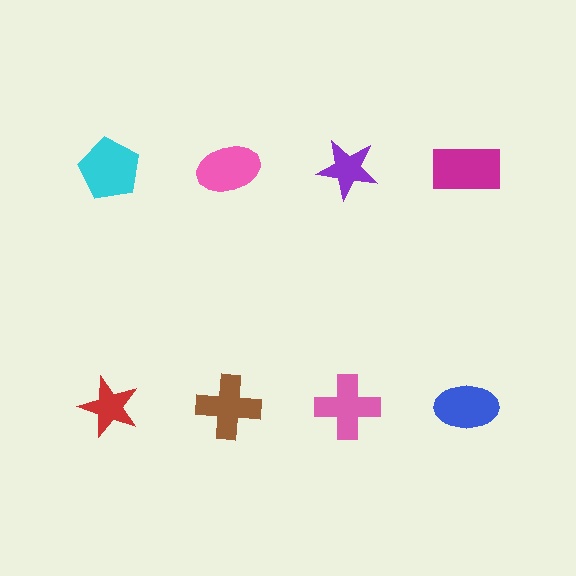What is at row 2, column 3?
A pink cross.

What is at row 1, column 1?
A cyan pentagon.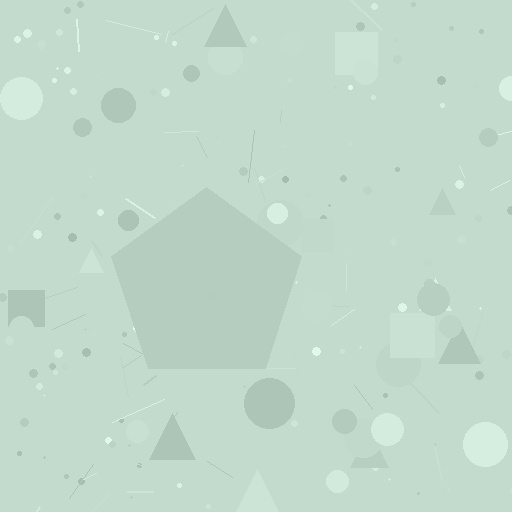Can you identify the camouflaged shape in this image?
The camouflaged shape is a pentagon.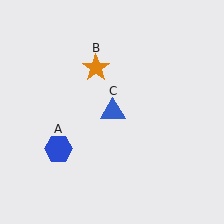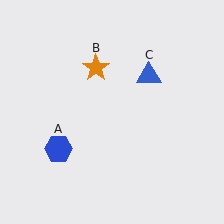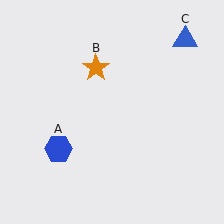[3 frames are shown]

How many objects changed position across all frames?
1 object changed position: blue triangle (object C).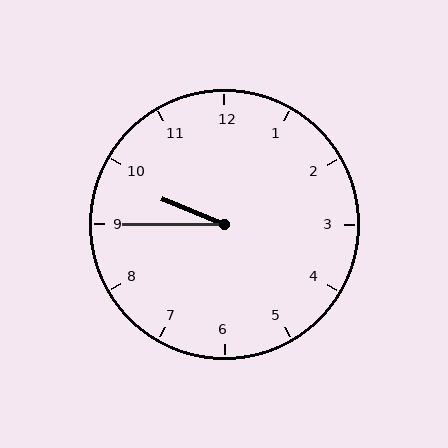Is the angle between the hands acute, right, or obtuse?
It is acute.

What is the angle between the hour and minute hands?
Approximately 22 degrees.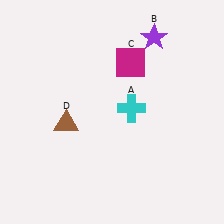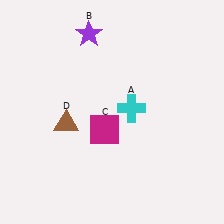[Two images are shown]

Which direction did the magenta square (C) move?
The magenta square (C) moved down.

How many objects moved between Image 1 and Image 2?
2 objects moved between the two images.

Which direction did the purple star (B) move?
The purple star (B) moved left.